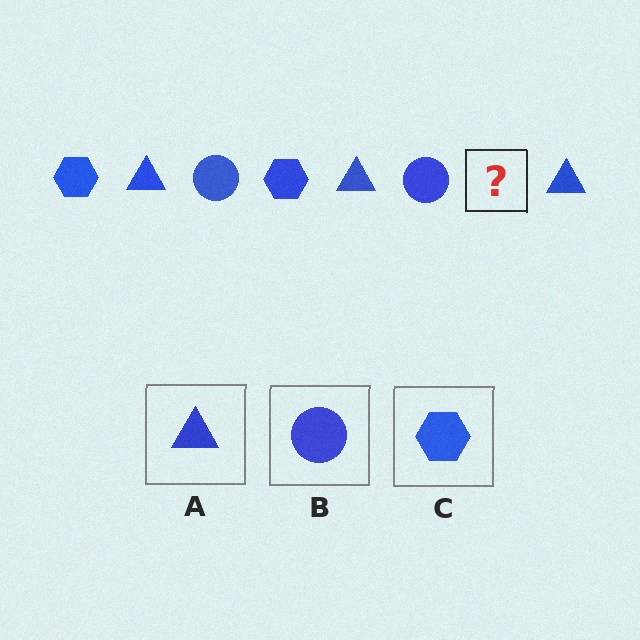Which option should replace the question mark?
Option C.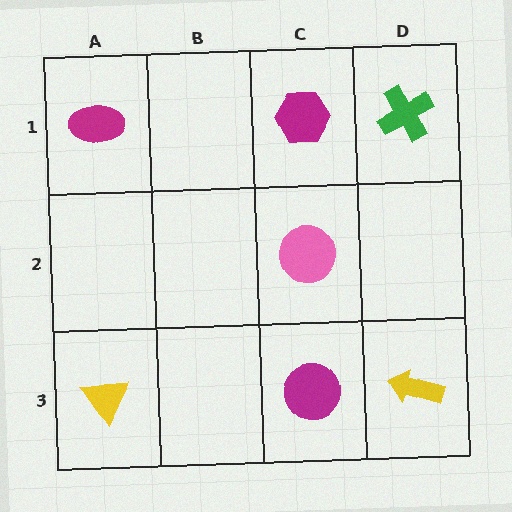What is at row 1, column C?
A magenta hexagon.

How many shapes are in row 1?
3 shapes.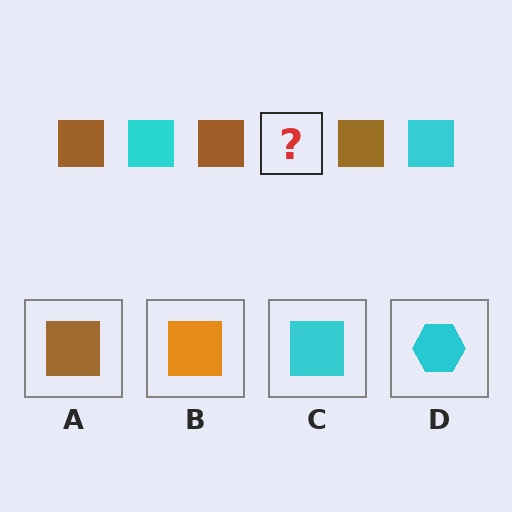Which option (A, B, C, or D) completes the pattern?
C.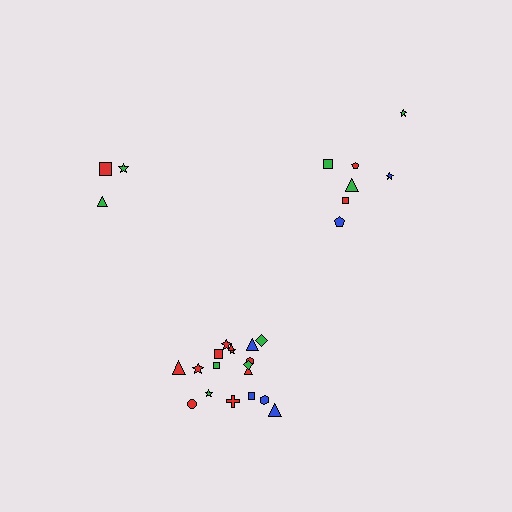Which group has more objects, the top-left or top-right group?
The top-right group.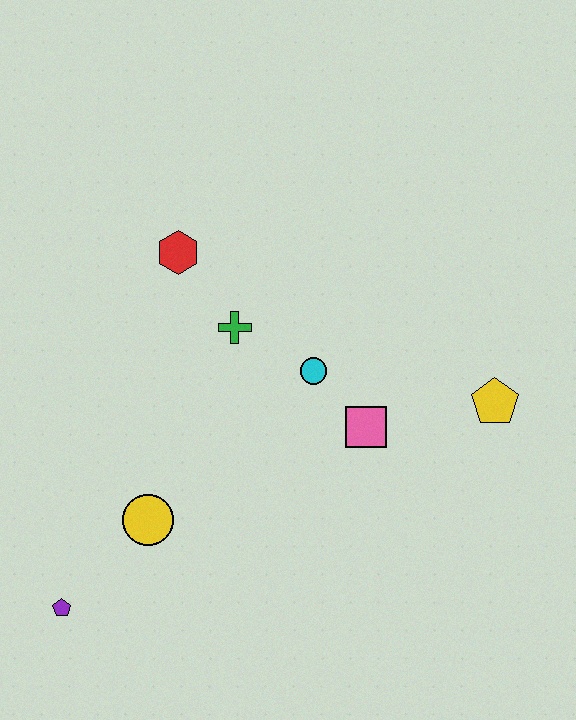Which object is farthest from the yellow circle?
The yellow pentagon is farthest from the yellow circle.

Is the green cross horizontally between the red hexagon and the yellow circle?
No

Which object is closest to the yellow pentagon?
The pink square is closest to the yellow pentagon.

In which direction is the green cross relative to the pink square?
The green cross is to the left of the pink square.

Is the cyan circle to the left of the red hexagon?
No